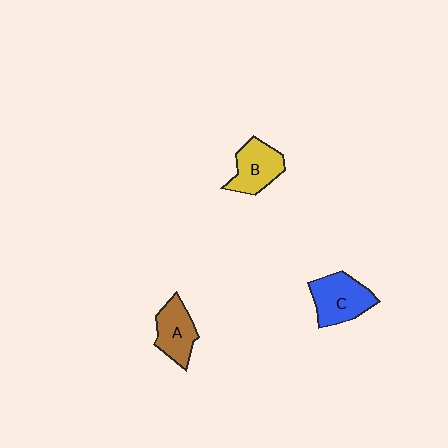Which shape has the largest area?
Shape C (blue).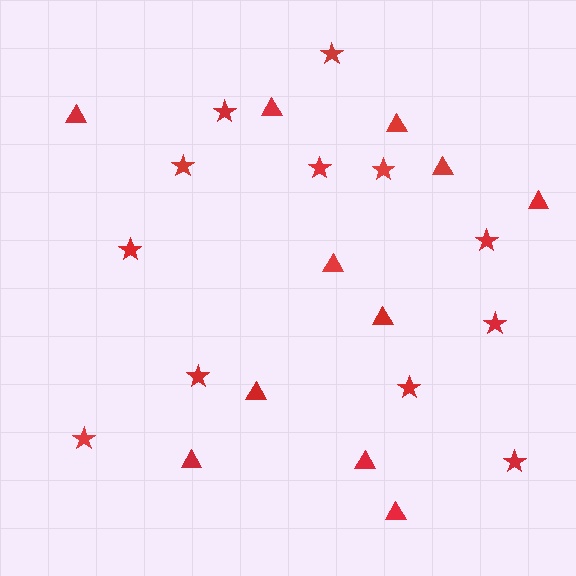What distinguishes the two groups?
There are 2 groups: one group of stars (12) and one group of triangles (11).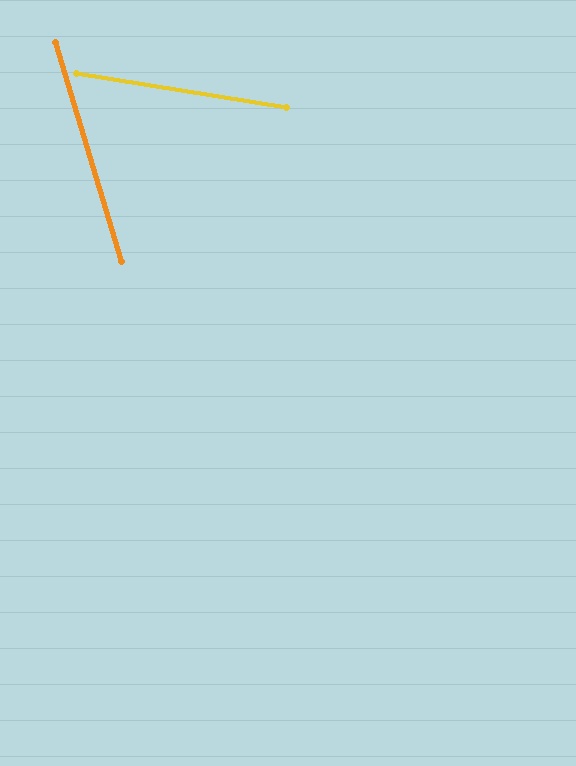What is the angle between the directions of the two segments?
Approximately 64 degrees.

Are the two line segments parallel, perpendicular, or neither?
Neither parallel nor perpendicular — they differ by about 64°.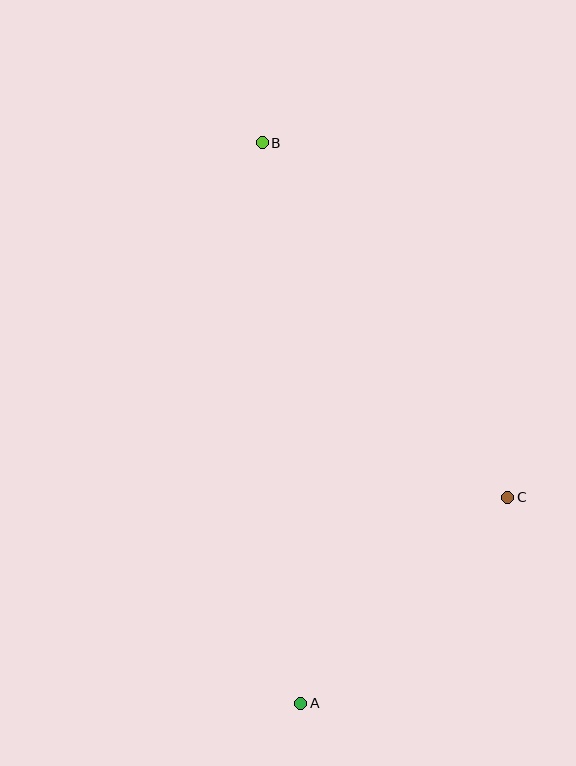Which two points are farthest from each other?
Points A and B are farthest from each other.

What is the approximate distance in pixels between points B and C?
The distance between B and C is approximately 431 pixels.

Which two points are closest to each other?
Points A and C are closest to each other.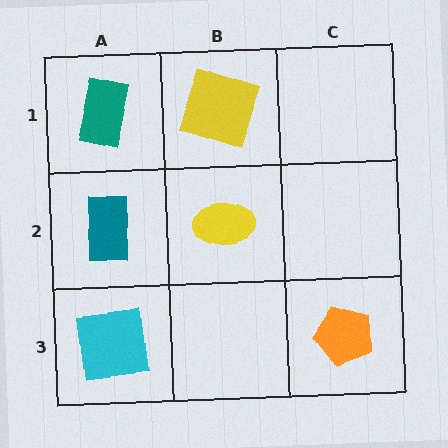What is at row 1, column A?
A teal rectangle.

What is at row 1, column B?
A yellow square.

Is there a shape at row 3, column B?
No, that cell is empty.